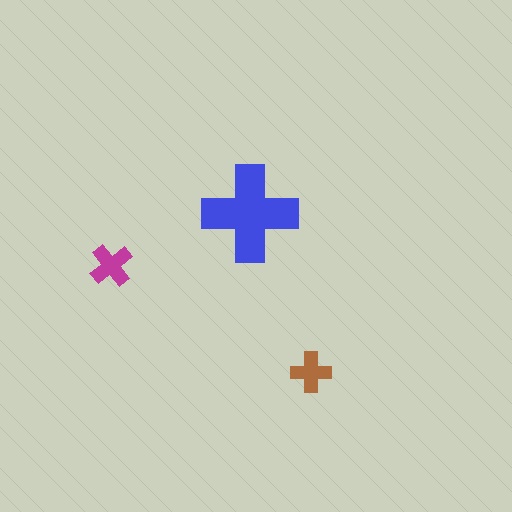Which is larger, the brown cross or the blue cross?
The blue one.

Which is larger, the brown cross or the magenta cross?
The magenta one.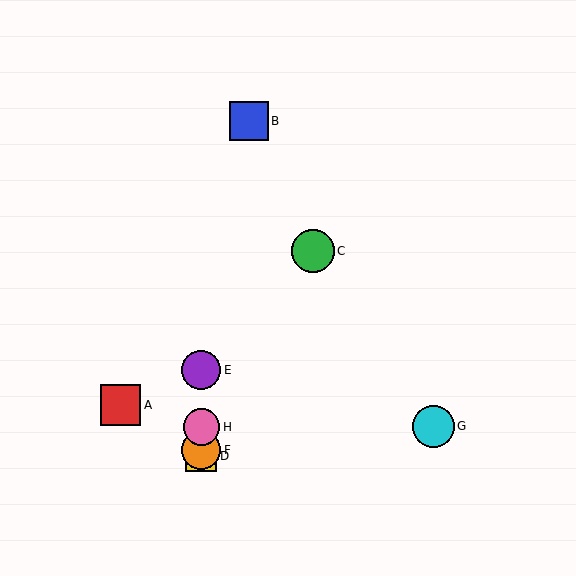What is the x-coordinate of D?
Object D is at x≈201.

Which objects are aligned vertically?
Objects D, E, F, H are aligned vertically.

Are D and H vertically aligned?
Yes, both are at x≈201.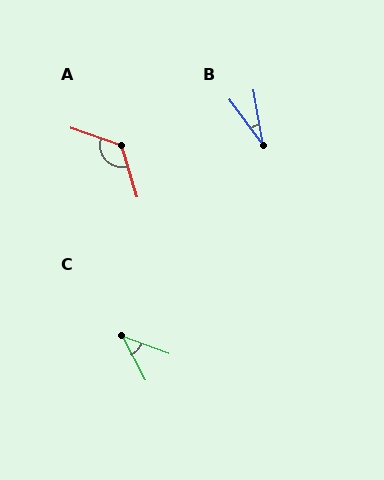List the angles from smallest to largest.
B (26°), C (43°), A (126°).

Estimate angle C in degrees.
Approximately 43 degrees.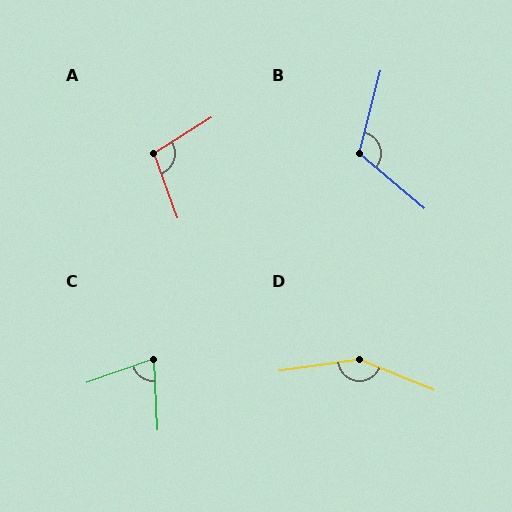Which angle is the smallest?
C, at approximately 74 degrees.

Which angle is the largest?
D, at approximately 150 degrees.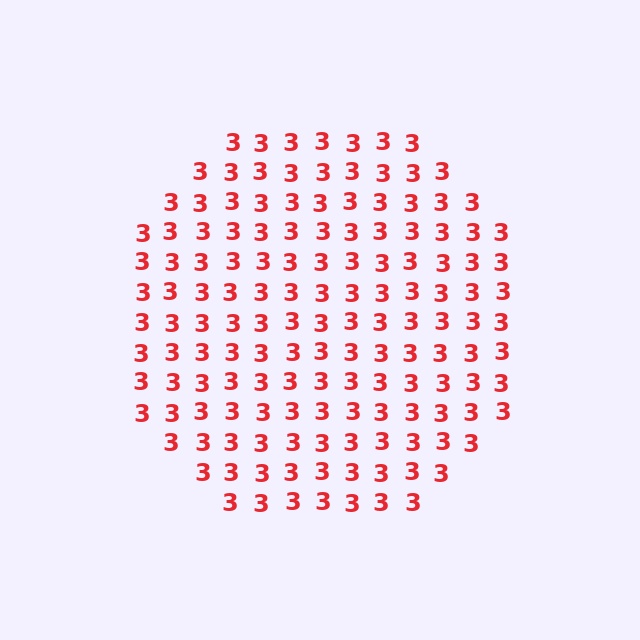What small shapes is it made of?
It is made of small digit 3's.